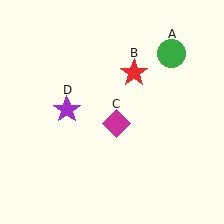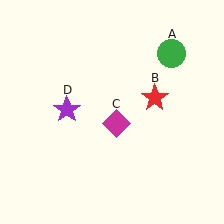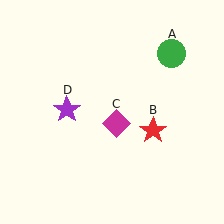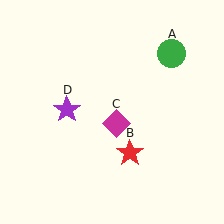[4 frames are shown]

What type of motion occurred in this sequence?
The red star (object B) rotated clockwise around the center of the scene.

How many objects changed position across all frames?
1 object changed position: red star (object B).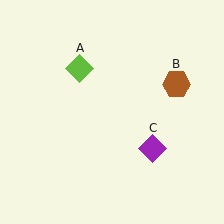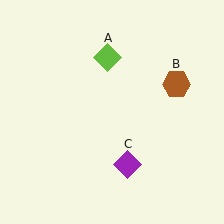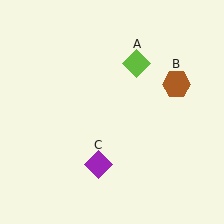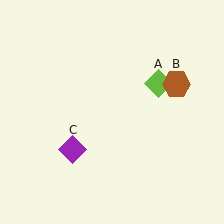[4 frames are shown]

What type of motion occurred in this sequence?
The lime diamond (object A), purple diamond (object C) rotated clockwise around the center of the scene.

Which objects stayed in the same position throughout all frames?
Brown hexagon (object B) remained stationary.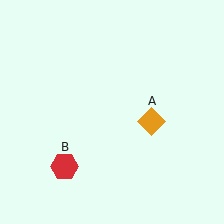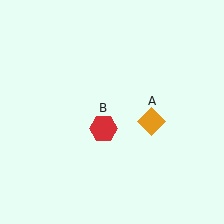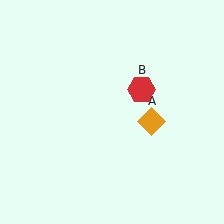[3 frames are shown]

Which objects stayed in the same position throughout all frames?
Orange diamond (object A) remained stationary.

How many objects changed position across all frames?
1 object changed position: red hexagon (object B).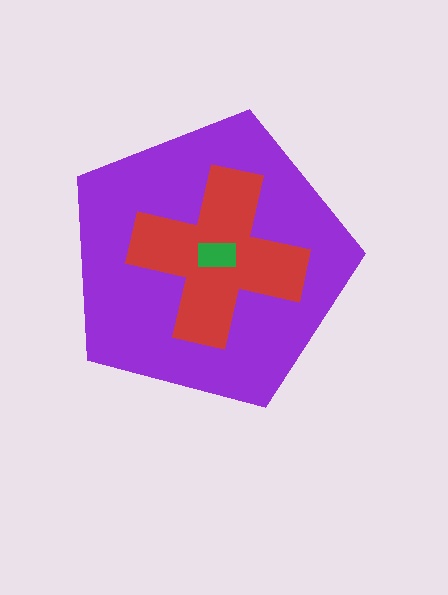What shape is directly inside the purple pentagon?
The red cross.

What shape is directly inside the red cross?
The green rectangle.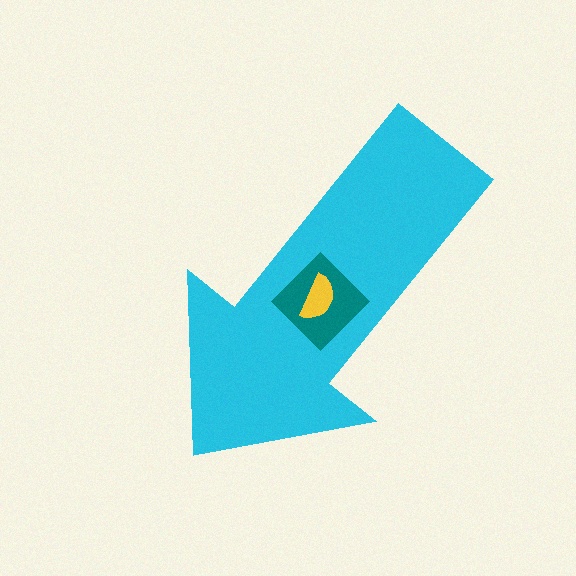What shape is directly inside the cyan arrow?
The teal diamond.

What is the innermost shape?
The yellow semicircle.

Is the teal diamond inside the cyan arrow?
Yes.